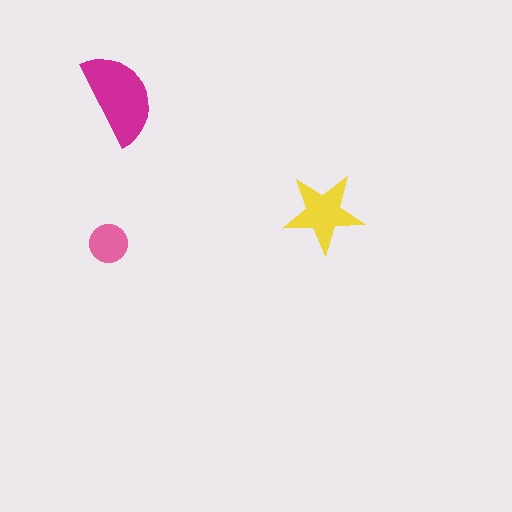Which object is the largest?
The magenta semicircle.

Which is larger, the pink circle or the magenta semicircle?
The magenta semicircle.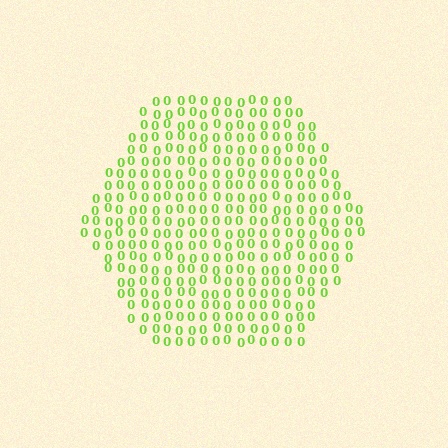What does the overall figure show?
The overall figure shows a hexagon.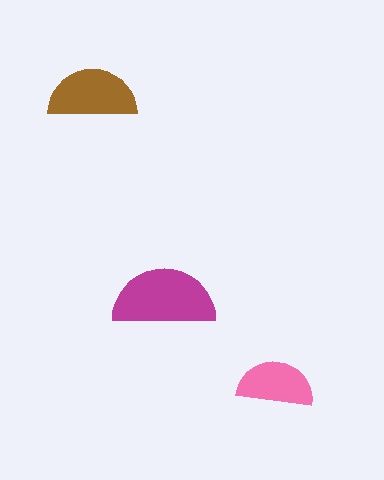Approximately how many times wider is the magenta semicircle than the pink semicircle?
About 1.5 times wider.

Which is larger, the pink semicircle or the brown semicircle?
The brown one.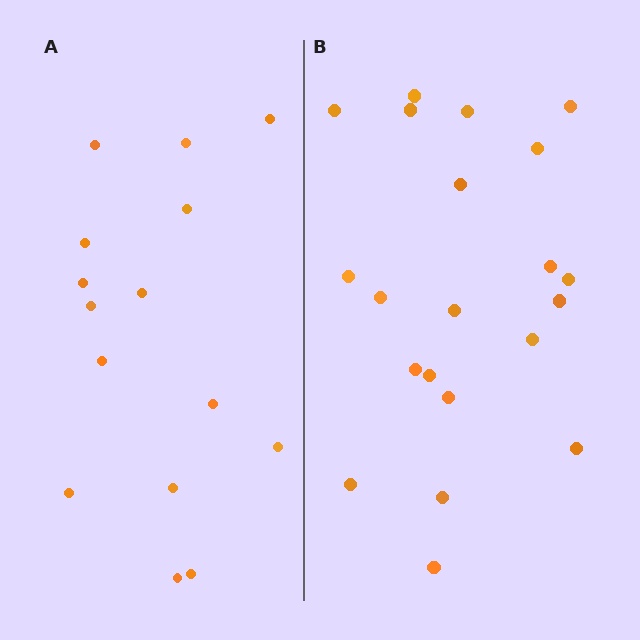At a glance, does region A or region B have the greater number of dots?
Region B (the right region) has more dots.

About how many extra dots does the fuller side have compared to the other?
Region B has about 6 more dots than region A.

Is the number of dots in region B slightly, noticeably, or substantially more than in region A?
Region B has noticeably more, but not dramatically so. The ratio is roughly 1.4 to 1.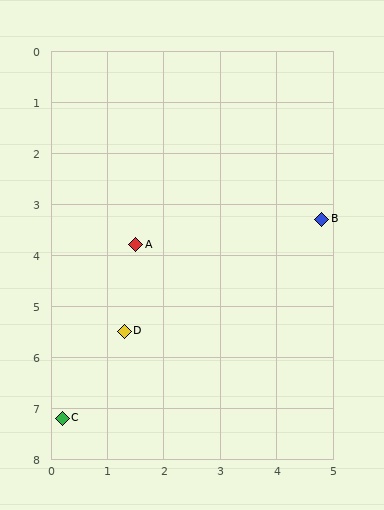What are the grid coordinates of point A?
Point A is at approximately (1.5, 3.8).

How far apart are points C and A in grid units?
Points C and A are about 3.6 grid units apart.